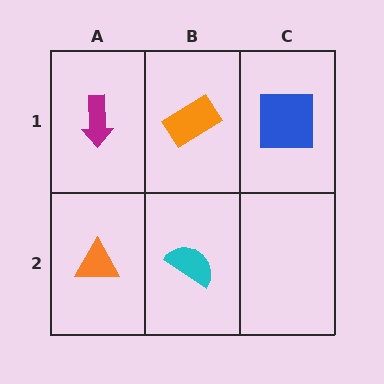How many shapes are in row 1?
3 shapes.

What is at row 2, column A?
An orange triangle.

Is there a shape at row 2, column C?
No, that cell is empty.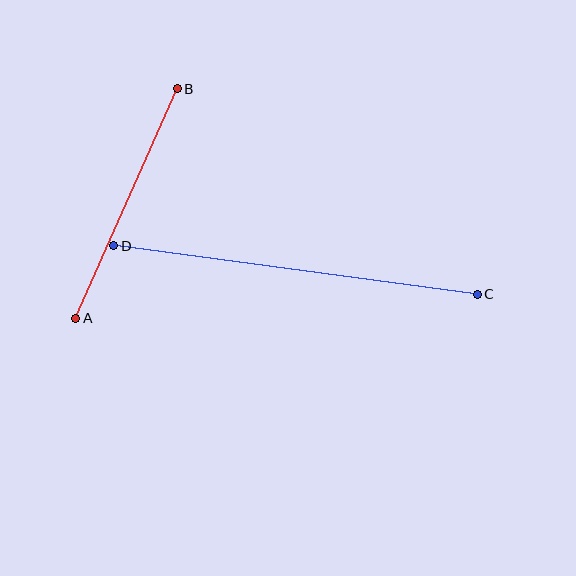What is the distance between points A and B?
The distance is approximately 251 pixels.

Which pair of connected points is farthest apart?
Points C and D are farthest apart.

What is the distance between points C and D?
The distance is approximately 367 pixels.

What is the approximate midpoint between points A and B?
The midpoint is at approximately (126, 203) pixels.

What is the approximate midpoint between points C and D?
The midpoint is at approximately (295, 270) pixels.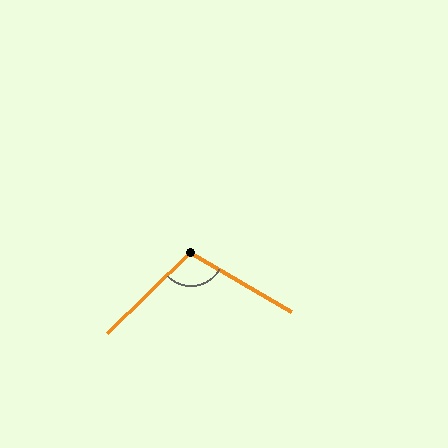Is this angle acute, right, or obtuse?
It is obtuse.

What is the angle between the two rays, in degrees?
Approximately 106 degrees.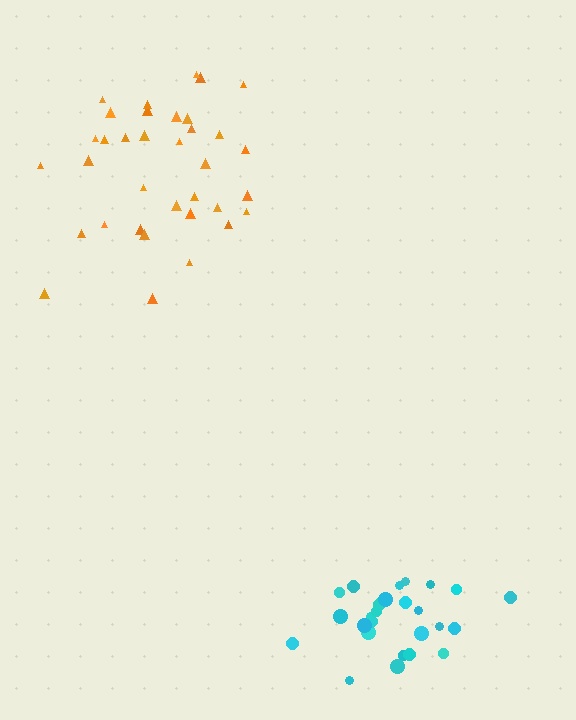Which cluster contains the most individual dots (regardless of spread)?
Orange (35).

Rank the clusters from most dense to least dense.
cyan, orange.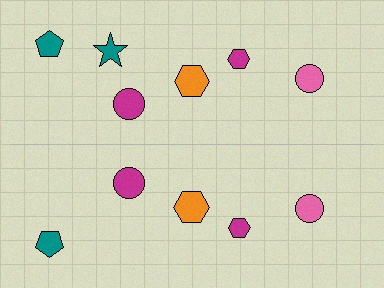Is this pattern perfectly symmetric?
No, the pattern is not perfectly symmetric. A teal star is missing from the bottom side.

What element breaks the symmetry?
A teal star is missing from the bottom side.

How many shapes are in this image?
There are 11 shapes in this image.